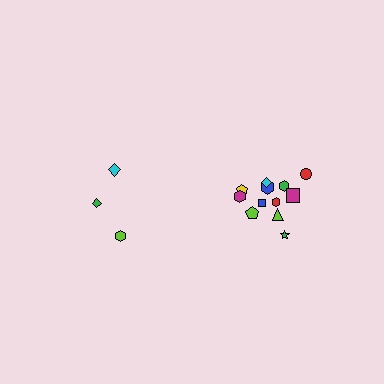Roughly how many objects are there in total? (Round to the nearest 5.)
Roughly 15 objects in total.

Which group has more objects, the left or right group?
The right group.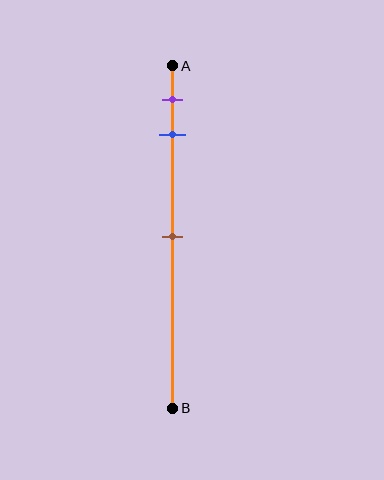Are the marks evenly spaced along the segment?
No, the marks are not evenly spaced.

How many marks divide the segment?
There are 3 marks dividing the segment.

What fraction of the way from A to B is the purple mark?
The purple mark is approximately 10% (0.1) of the way from A to B.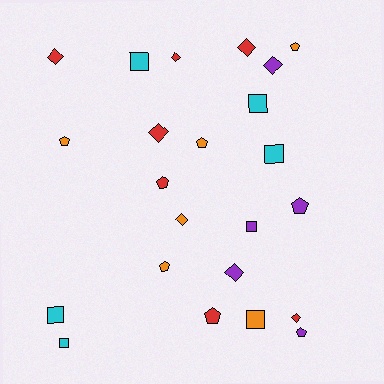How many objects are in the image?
There are 23 objects.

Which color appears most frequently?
Red, with 7 objects.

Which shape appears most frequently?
Pentagon, with 8 objects.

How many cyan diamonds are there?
There are no cyan diamonds.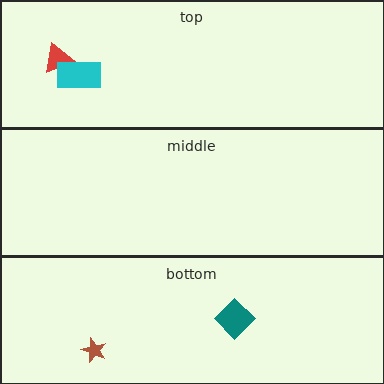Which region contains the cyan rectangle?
The top region.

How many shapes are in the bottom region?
2.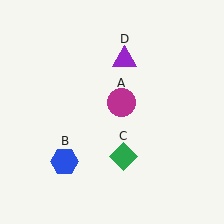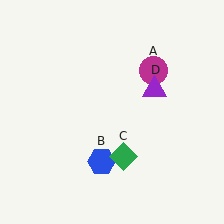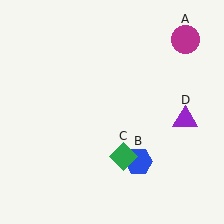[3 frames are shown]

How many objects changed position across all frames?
3 objects changed position: magenta circle (object A), blue hexagon (object B), purple triangle (object D).